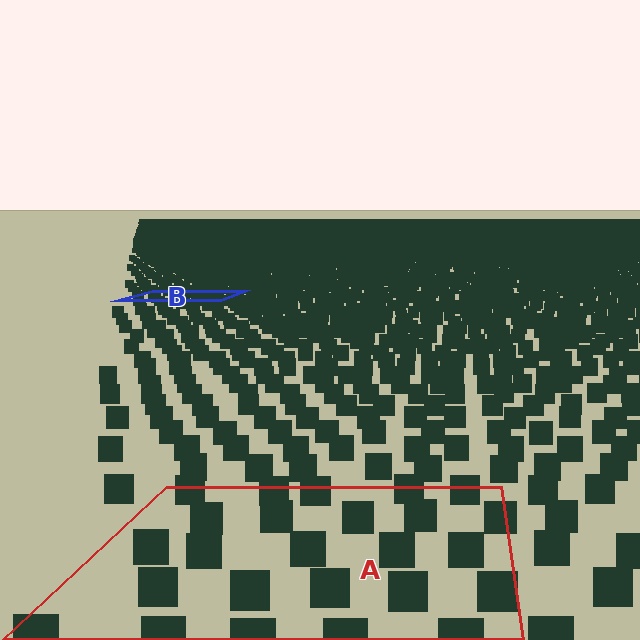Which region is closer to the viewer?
Region A is closer. The texture elements there are larger and more spread out.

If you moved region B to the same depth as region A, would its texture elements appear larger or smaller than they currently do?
They would appear larger. At a closer depth, the same texture elements are projected at a bigger on-screen size.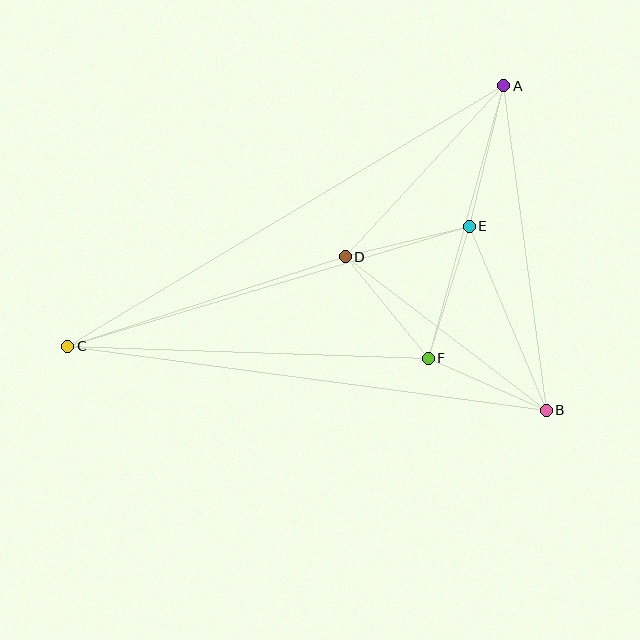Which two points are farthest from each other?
Points A and C are farthest from each other.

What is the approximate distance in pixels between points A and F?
The distance between A and F is approximately 283 pixels.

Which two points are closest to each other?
Points D and E are closest to each other.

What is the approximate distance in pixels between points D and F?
The distance between D and F is approximately 131 pixels.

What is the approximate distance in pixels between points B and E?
The distance between B and E is approximately 200 pixels.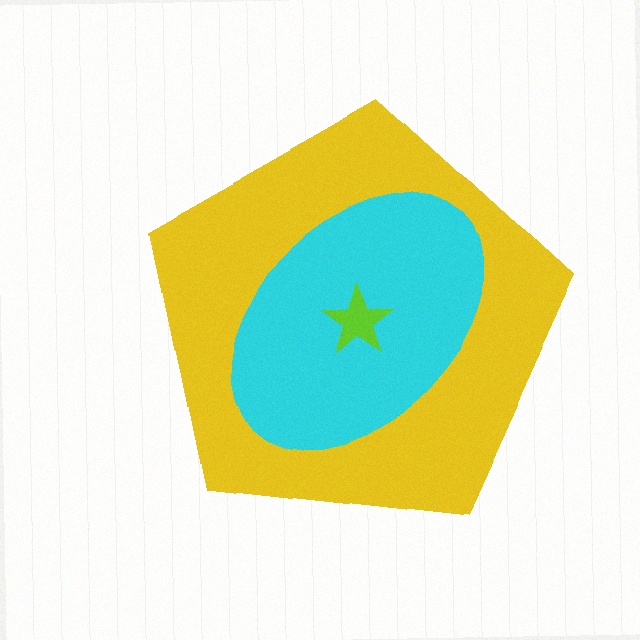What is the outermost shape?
The yellow pentagon.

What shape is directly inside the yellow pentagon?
The cyan ellipse.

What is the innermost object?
The lime star.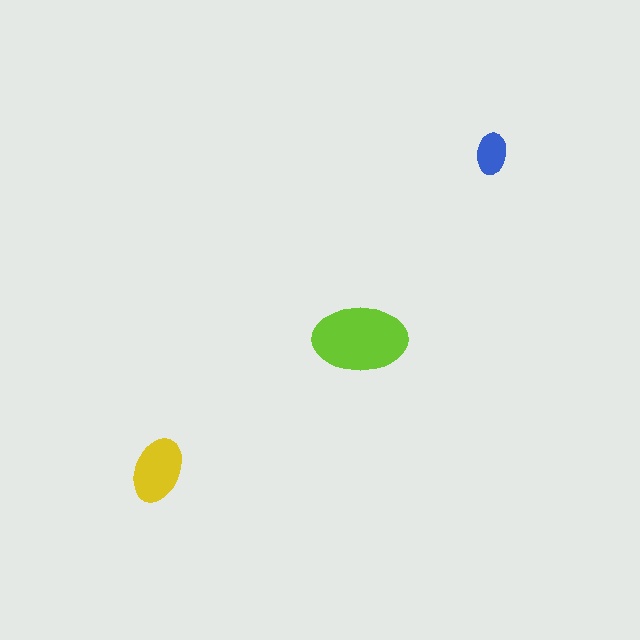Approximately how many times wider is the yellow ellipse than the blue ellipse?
About 1.5 times wider.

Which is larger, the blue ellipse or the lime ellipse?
The lime one.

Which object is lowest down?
The yellow ellipse is bottommost.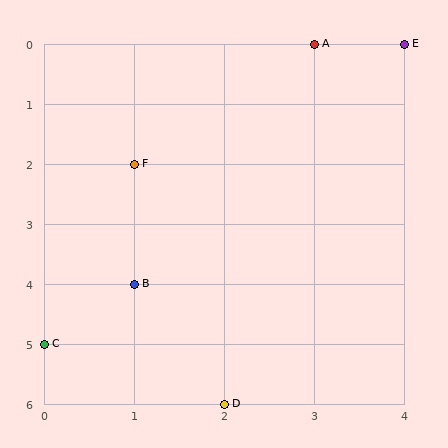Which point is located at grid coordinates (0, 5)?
Point C is at (0, 5).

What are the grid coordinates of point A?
Point A is at grid coordinates (3, 0).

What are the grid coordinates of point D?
Point D is at grid coordinates (2, 6).